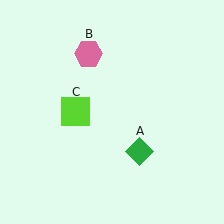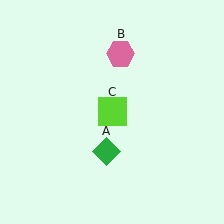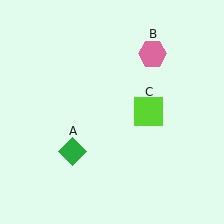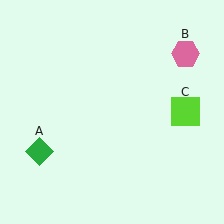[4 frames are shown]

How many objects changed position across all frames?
3 objects changed position: green diamond (object A), pink hexagon (object B), lime square (object C).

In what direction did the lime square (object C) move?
The lime square (object C) moved right.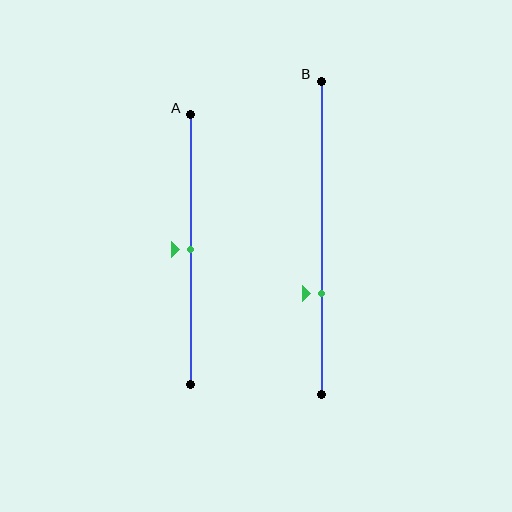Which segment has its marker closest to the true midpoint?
Segment A has its marker closest to the true midpoint.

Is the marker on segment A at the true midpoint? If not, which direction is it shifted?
Yes, the marker on segment A is at the true midpoint.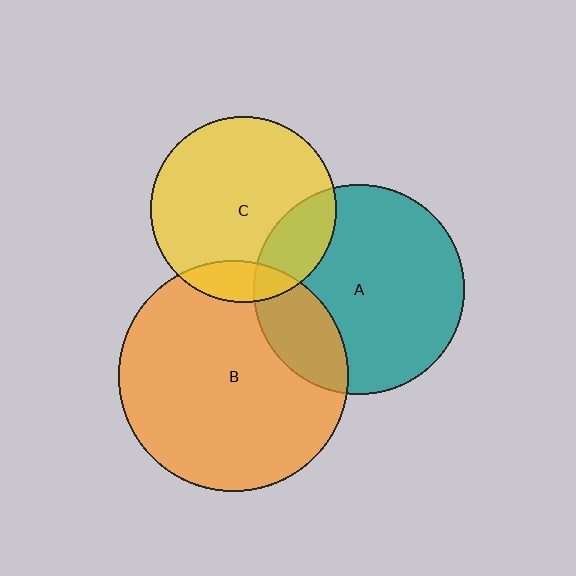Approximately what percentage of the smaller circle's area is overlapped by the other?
Approximately 15%.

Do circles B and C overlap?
Yes.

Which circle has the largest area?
Circle B (orange).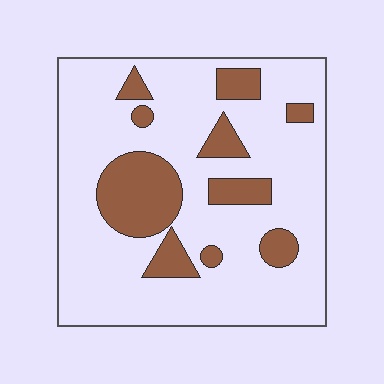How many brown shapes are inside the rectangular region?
10.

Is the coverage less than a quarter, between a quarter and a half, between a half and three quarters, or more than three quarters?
Less than a quarter.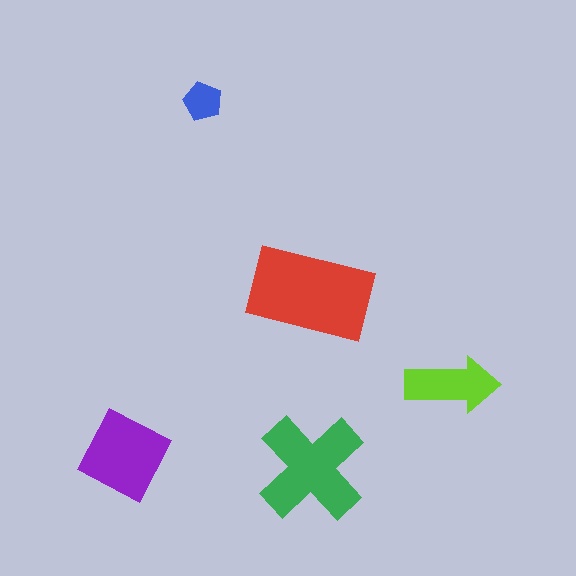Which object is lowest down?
The green cross is bottommost.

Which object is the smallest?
The blue pentagon.